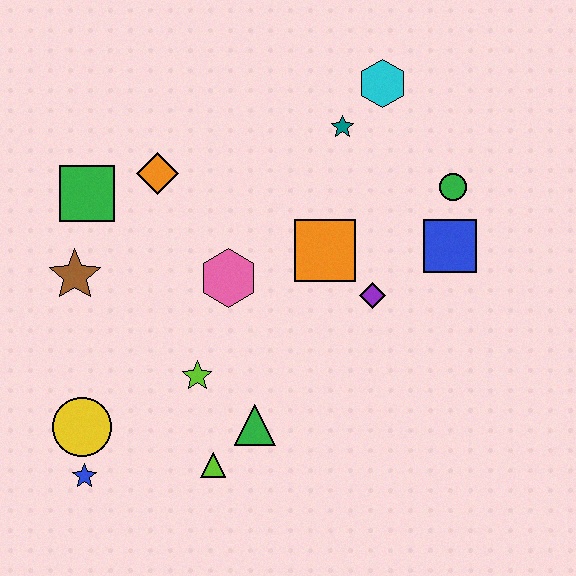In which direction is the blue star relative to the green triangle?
The blue star is to the left of the green triangle.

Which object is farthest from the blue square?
The blue star is farthest from the blue square.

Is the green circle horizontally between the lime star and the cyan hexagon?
No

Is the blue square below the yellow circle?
No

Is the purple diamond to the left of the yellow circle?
No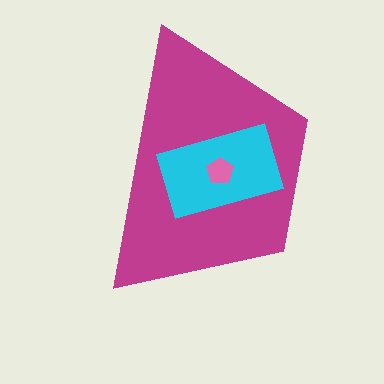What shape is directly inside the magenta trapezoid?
The cyan rectangle.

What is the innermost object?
The pink pentagon.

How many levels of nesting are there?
3.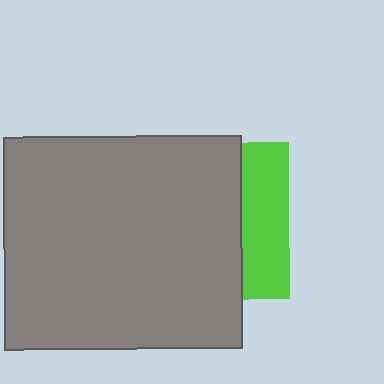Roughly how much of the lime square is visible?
A small part of it is visible (roughly 30%).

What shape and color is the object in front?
The object in front is a gray rectangle.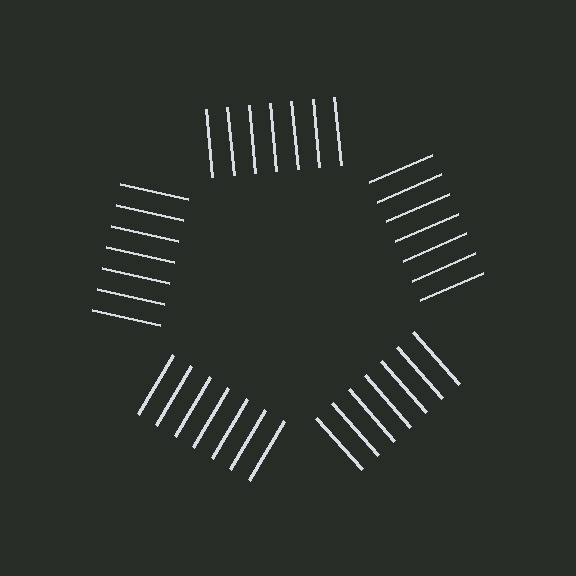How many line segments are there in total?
35 — 7 along each of the 5 edges.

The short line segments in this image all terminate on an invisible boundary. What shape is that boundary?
An illusory pentagon — the line segments terminate on its edges but no continuous stroke is drawn.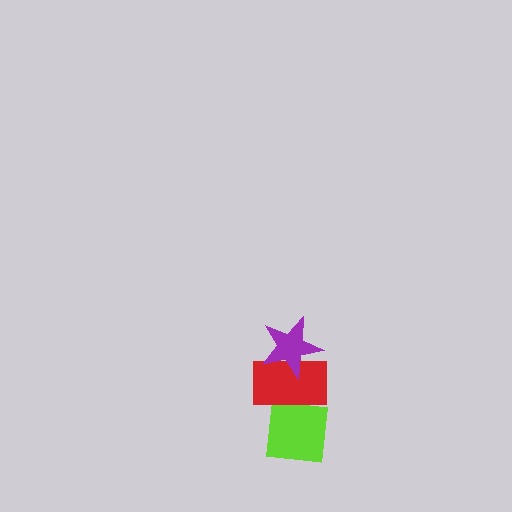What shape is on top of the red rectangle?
The purple star is on top of the red rectangle.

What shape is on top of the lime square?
The red rectangle is on top of the lime square.